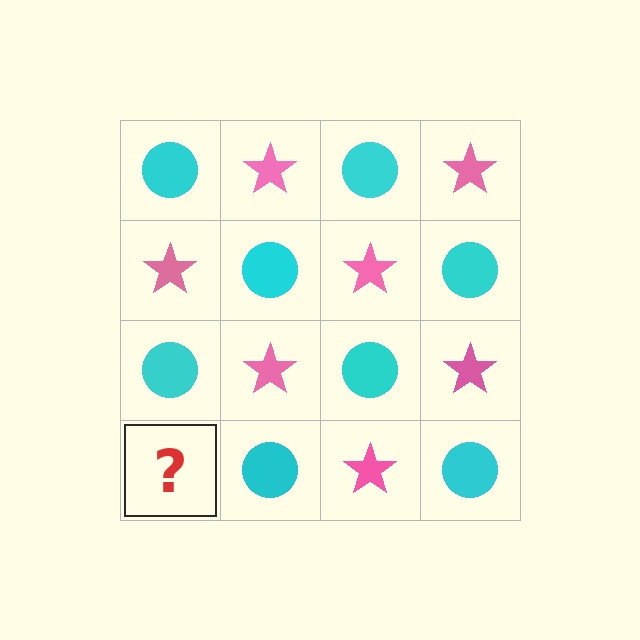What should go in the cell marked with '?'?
The missing cell should contain a pink star.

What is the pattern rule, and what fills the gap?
The rule is that it alternates cyan circle and pink star in a checkerboard pattern. The gap should be filled with a pink star.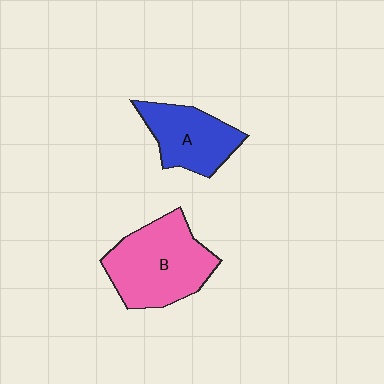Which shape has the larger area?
Shape B (pink).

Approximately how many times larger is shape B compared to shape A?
Approximately 1.5 times.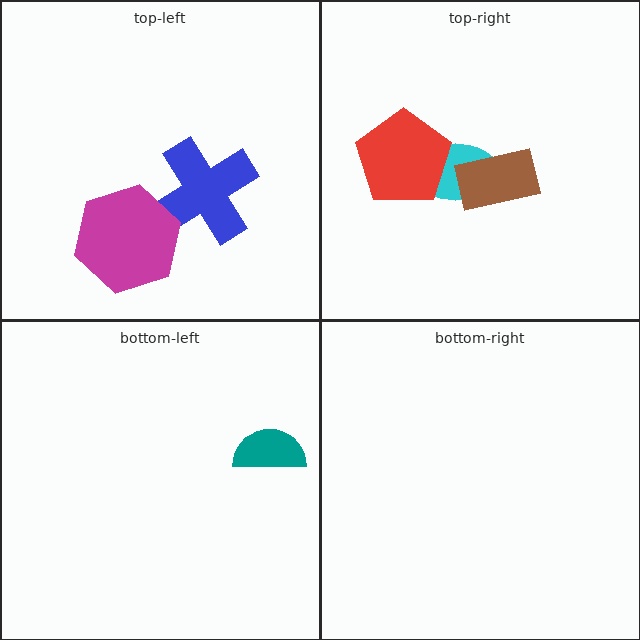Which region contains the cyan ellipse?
The top-right region.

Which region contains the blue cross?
The top-left region.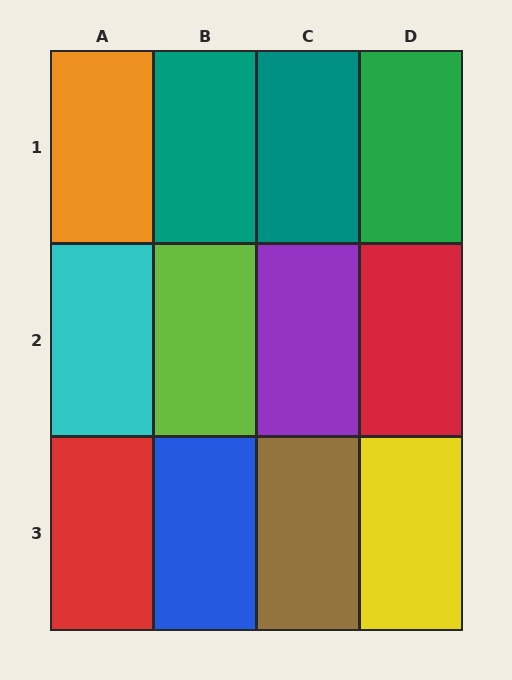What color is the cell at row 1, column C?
Teal.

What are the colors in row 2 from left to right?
Cyan, lime, purple, red.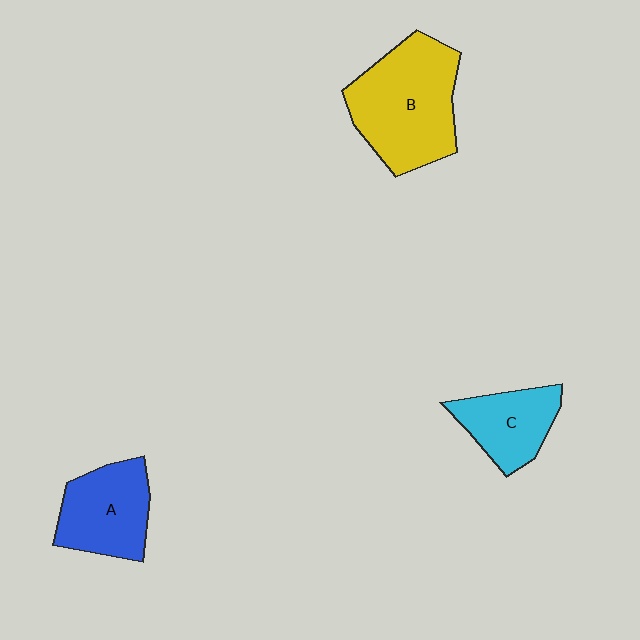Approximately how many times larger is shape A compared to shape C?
Approximately 1.2 times.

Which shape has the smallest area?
Shape C (cyan).